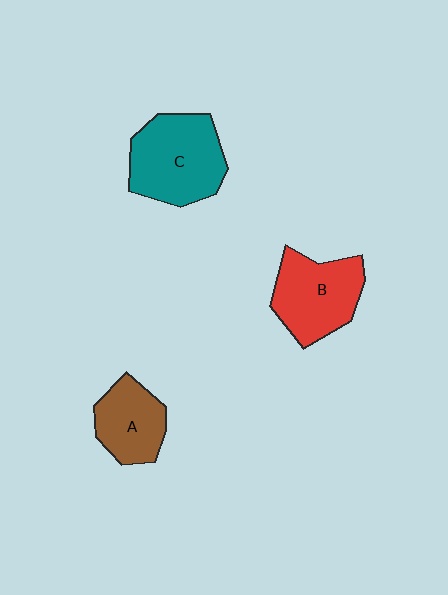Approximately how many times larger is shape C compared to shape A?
Approximately 1.5 times.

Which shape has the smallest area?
Shape A (brown).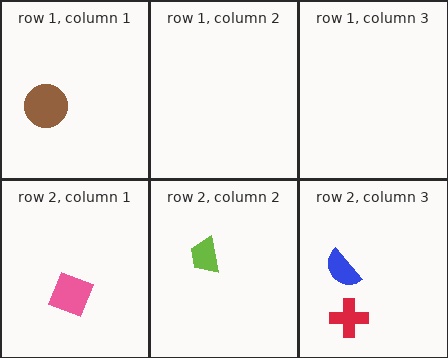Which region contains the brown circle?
The row 1, column 1 region.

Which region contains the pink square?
The row 2, column 1 region.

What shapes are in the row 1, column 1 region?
The brown circle.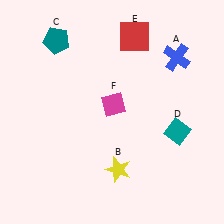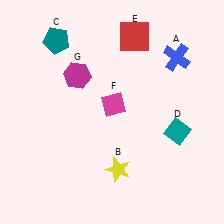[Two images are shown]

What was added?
A magenta hexagon (G) was added in Image 2.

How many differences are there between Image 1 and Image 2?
There is 1 difference between the two images.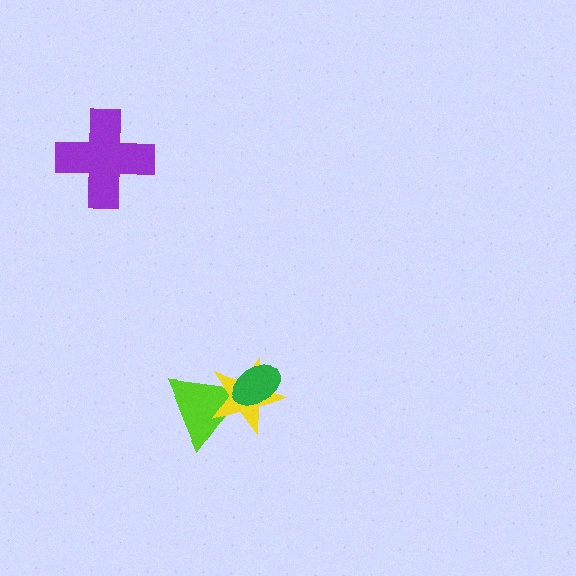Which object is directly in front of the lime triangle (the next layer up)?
The yellow star is directly in front of the lime triangle.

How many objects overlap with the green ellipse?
2 objects overlap with the green ellipse.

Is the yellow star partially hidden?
Yes, it is partially covered by another shape.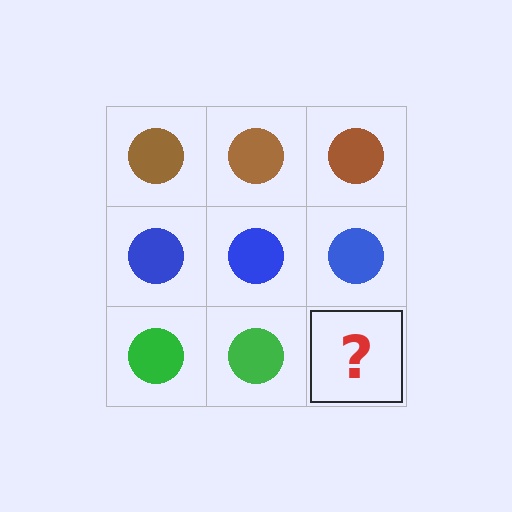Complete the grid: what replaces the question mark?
The question mark should be replaced with a green circle.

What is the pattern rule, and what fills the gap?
The rule is that each row has a consistent color. The gap should be filled with a green circle.